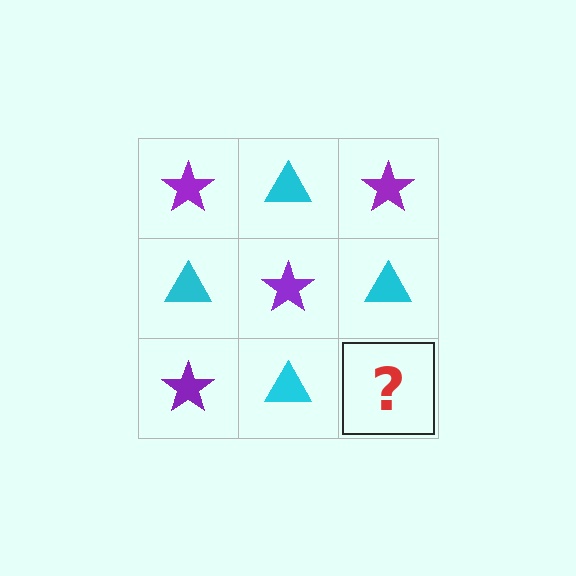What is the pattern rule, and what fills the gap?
The rule is that it alternates purple star and cyan triangle in a checkerboard pattern. The gap should be filled with a purple star.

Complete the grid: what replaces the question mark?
The question mark should be replaced with a purple star.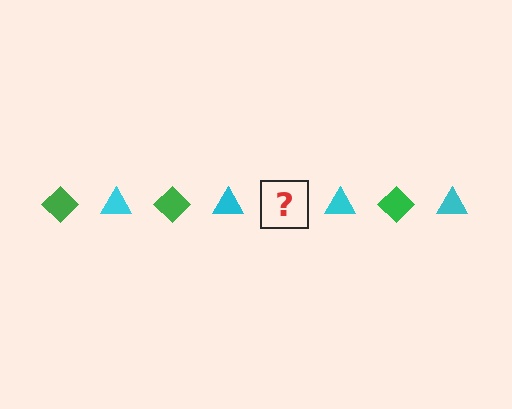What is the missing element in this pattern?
The missing element is a green diamond.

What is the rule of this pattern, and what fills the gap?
The rule is that the pattern alternates between green diamond and cyan triangle. The gap should be filled with a green diamond.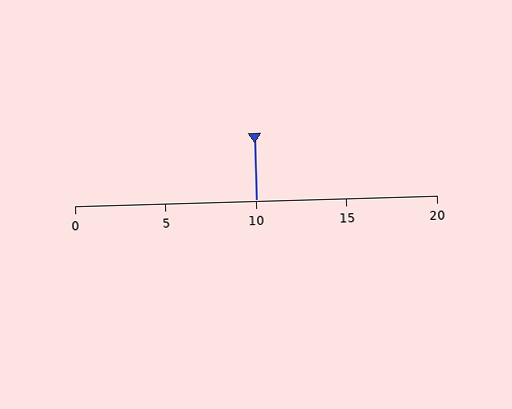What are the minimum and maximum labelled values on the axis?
The axis runs from 0 to 20.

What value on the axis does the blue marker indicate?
The marker indicates approximately 10.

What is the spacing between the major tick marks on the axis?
The major ticks are spaced 5 apart.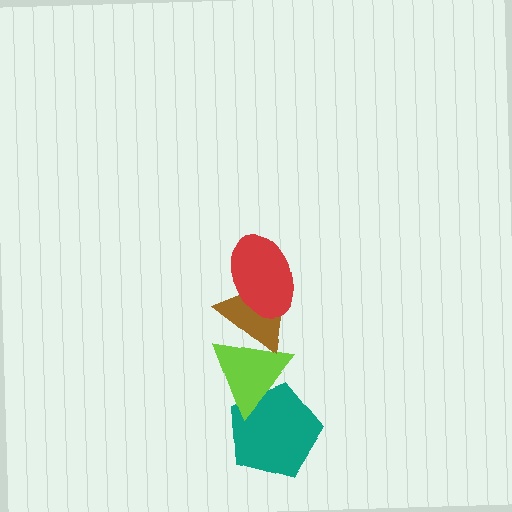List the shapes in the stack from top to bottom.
From top to bottom: the red ellipse, the brown triangle, the lime triangle, the teal pentagon.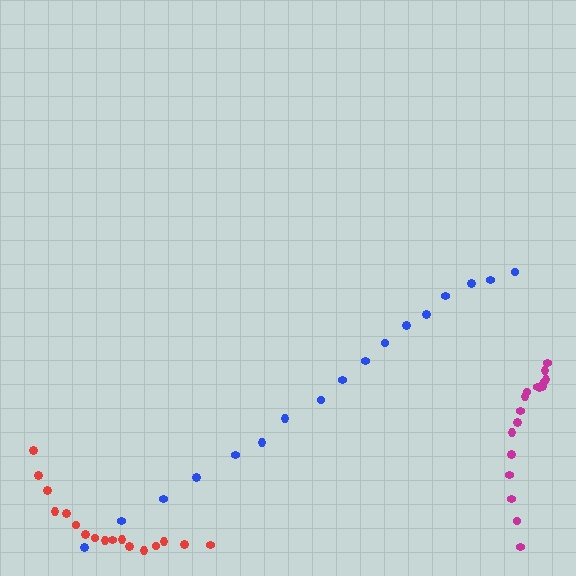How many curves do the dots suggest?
There are 3 distinct paths.